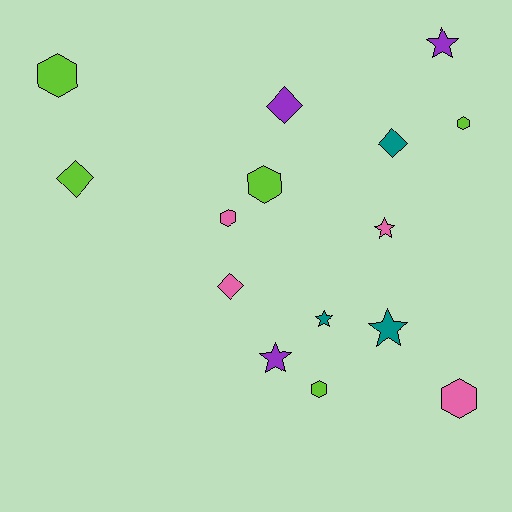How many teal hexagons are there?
There are no teal hexagons.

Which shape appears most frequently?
Hexagon, with 6 objects.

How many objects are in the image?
There are 15 objects.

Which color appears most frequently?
Lime, with 5 objects.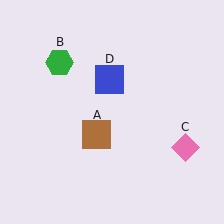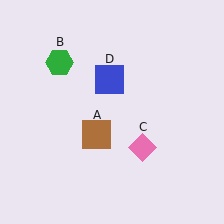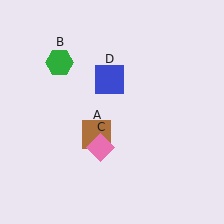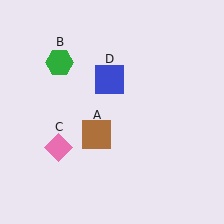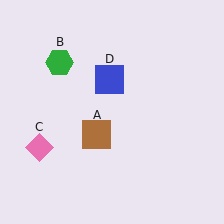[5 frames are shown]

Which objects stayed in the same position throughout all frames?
Brown square (object A) and green hexagon (object B) and blue square (object D) remained stationary.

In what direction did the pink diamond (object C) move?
The pink diamond (object C) moved left.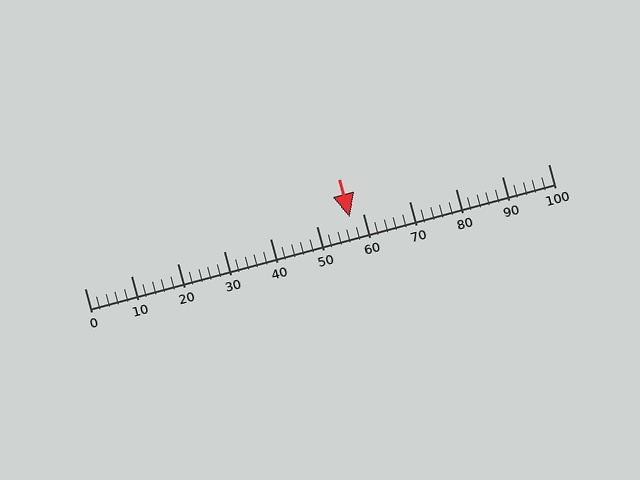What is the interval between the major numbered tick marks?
The major tick marks are spaced 10 units apart.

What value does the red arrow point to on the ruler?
The red arrow points to approximately 57.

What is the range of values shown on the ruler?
The ruler shows values from 0 to 100.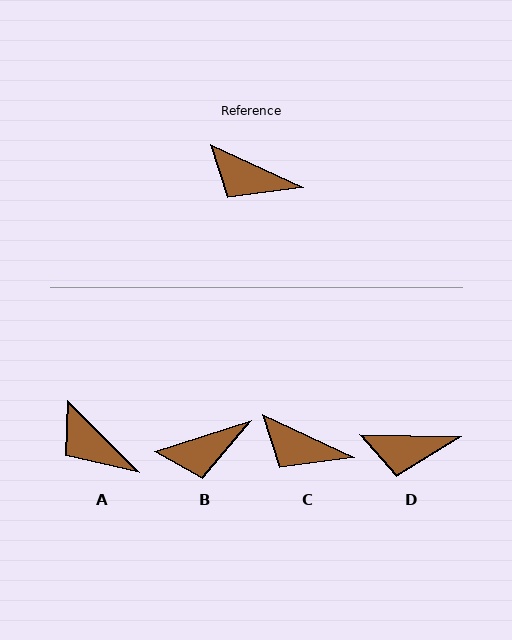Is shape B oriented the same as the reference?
No, it is off by about 42 degrees.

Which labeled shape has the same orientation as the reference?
C.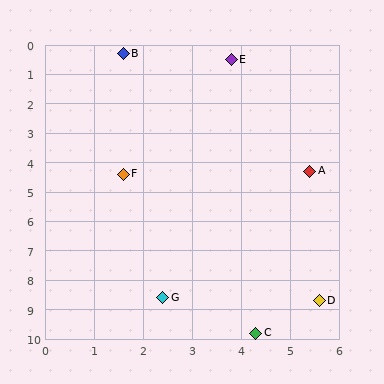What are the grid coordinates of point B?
Point B is at approximately (1.6, 0.3).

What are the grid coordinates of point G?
Point G is at approximately (2.4, 8.6).